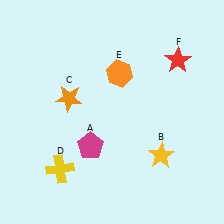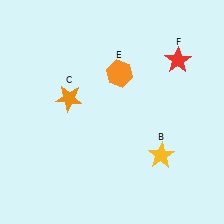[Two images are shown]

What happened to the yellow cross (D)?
The yellow cross (D) was removed in Image 2. It was in the bottom-left area of Image 1.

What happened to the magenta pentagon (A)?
The magenta pentagon (A) was removed in Image 2. It was in the bottom-left area of Image 1.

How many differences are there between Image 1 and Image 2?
There are 2 differences between the two images.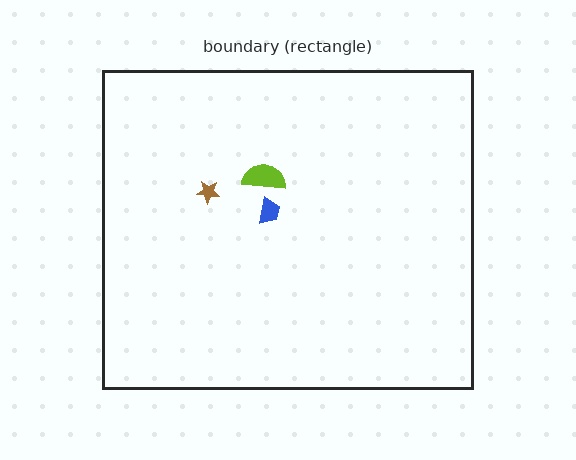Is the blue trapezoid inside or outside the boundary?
Inside.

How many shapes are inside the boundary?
3 inside, 0 outside.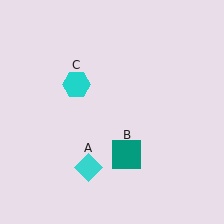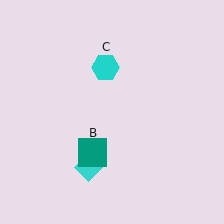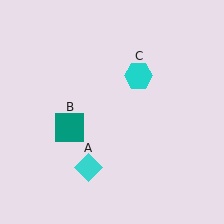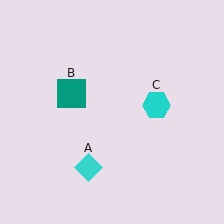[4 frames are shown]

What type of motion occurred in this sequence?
The teal square (object B), cyan hexagon (object C) rotated clockwise around the center of the scene.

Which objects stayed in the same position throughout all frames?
Cyan diamond (object A) remained stationary.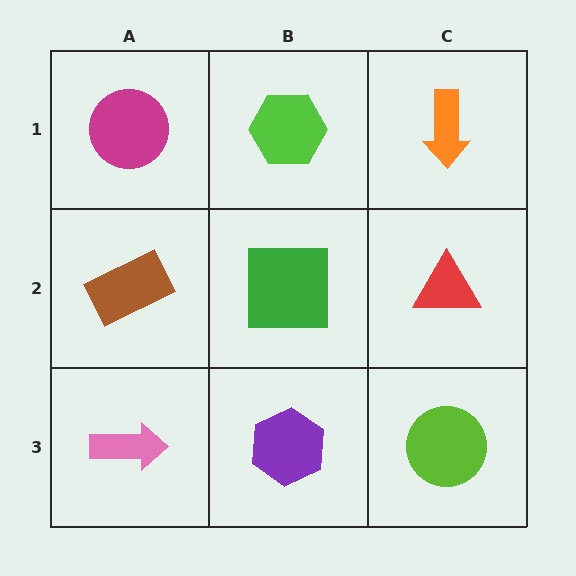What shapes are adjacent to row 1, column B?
A green square (row 2, column B), a magenta circle (row 1, column A), an orange arrow (row 1, column C).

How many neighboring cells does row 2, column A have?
3.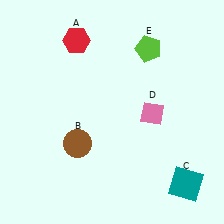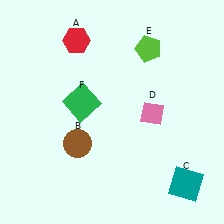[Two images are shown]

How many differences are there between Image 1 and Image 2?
There is 1 difference between the two images.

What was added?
A green square (F) was added in Image 2.